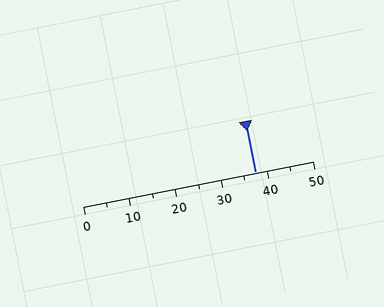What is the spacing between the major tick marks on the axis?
The major ticks are spaced 10 apart.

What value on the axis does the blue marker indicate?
The marker indicates approximately 37.5.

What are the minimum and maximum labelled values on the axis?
The axis runs from 0 to 50.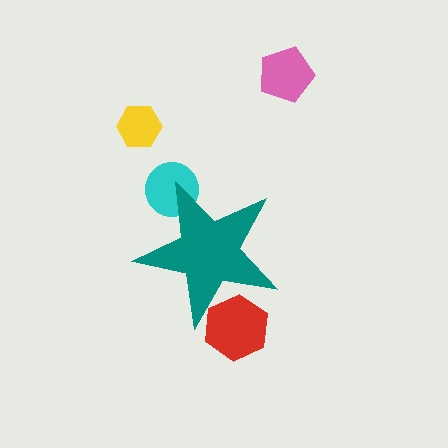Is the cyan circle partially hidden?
Yes, the cyan circle is partially hidden behind the teal star.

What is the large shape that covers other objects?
A teal star.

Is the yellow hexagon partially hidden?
No, the yellow hexagon is fully visible.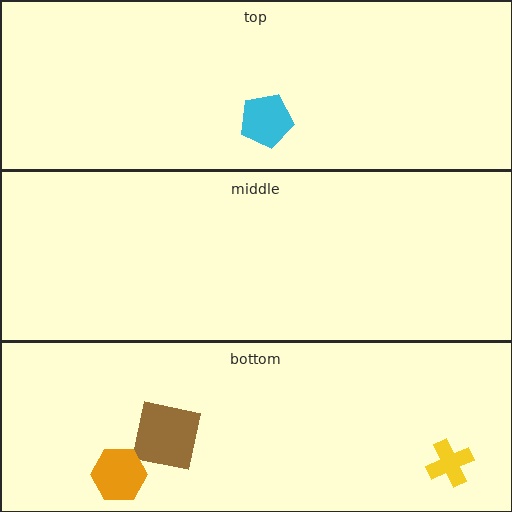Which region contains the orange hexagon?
The bottom region.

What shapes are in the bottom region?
The brown square, the orange hexagon, the yellow cross.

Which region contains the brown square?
The bottom region.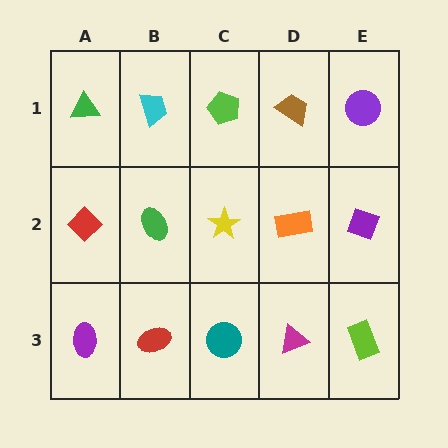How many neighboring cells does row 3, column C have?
3.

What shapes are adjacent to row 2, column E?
A purple circle (row 1, column E), a lime rectangle (row 3, column E), an orange rectangle (row 2, column D).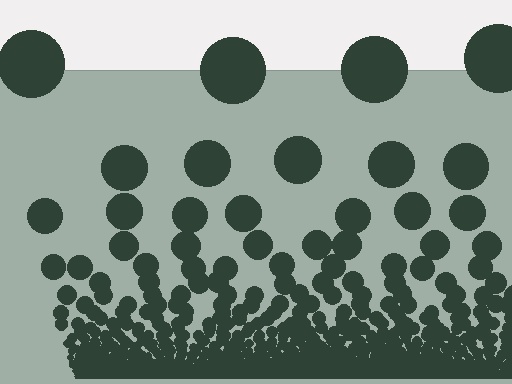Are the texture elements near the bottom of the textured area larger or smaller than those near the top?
Smaller. The gradient is inverted — elements near the bottom are smaller and denser.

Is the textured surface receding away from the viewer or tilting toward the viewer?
The surface appears to tilt toward the viewer. Texture elements get larger and sparser toward the top.